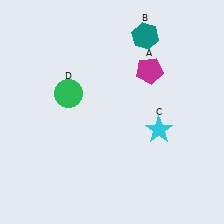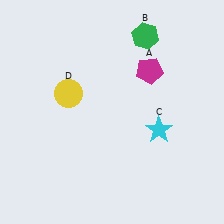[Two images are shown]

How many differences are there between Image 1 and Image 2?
There are 2 differences between the two images.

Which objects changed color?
B changed from teal to green. D changed from green to yellow.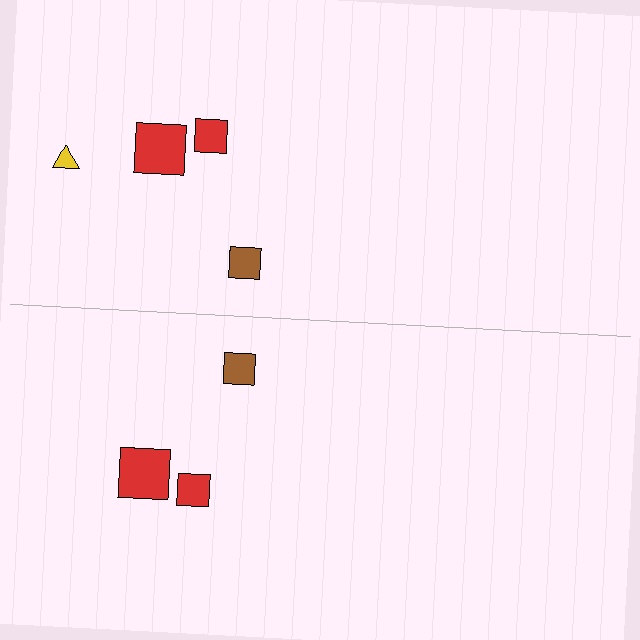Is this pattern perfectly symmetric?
No, the pattern is not perfectly symmetric. A yellow triangle is missing from the bottom side.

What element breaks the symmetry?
A yellow triangle is missing from the bottom side.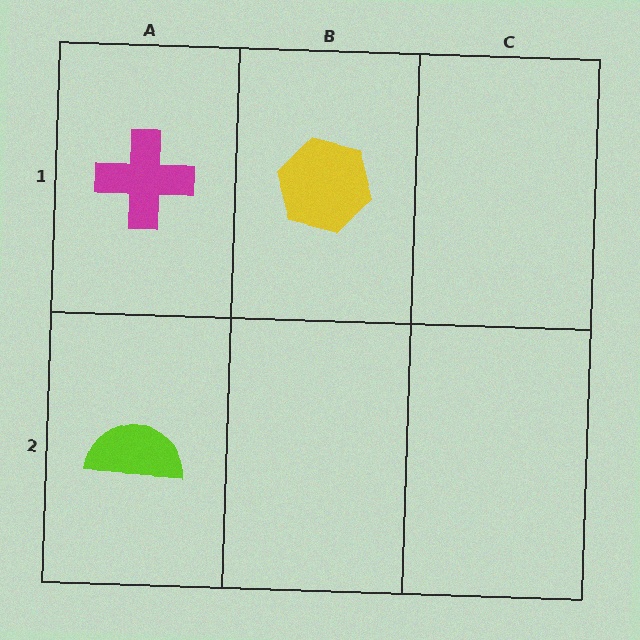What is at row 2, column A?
A lime semicircle.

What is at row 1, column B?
A yellow hexagon.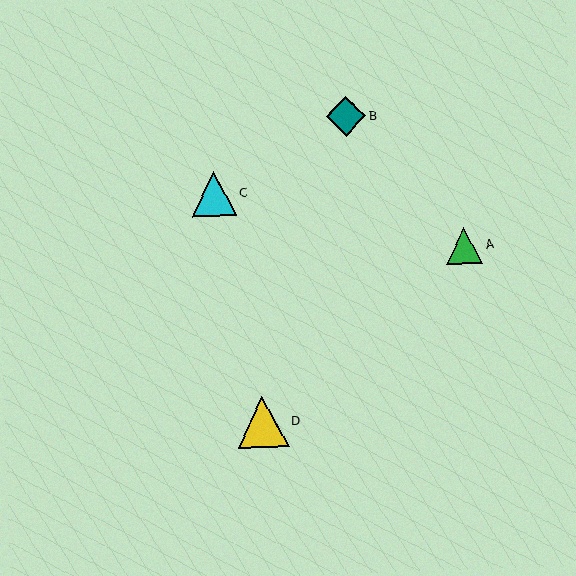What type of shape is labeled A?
Shape A is a green triangle.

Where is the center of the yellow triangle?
The center of the yellow triangle is at (263, 422).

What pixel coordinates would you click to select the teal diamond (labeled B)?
Click at (346, 116) to select the teal diamond B.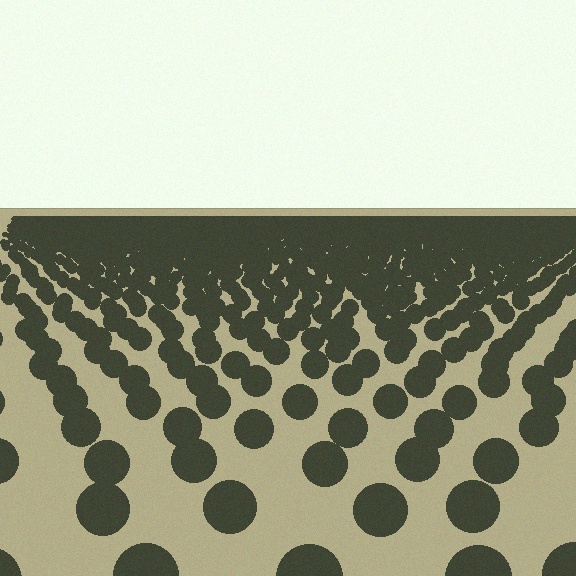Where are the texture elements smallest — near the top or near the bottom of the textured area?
Near the top.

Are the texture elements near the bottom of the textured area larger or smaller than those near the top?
Larger. Near the bottom, elements are closer to the viewer and appear at a bigger on-screen size.